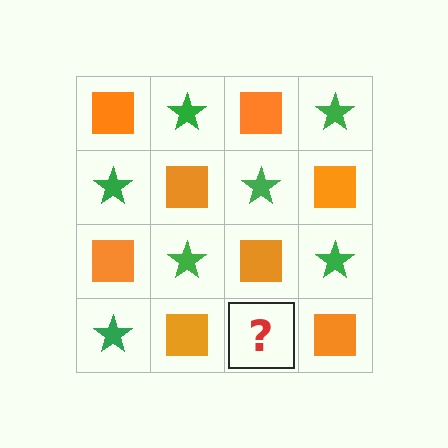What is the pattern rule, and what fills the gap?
The rule is that it alternates orange square and green star in a checkerboard pattern. The gap should be filled with a green star.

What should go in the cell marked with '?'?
The missing cell should contain a green star.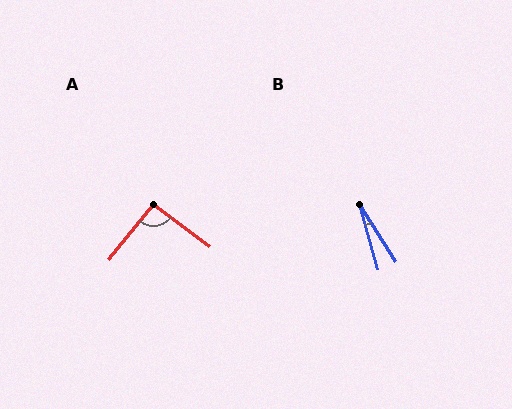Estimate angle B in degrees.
Approximately 17 degrees.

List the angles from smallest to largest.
B (17°), A (92°).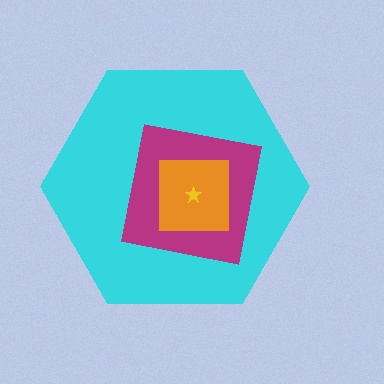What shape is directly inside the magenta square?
The orange square.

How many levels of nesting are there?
4.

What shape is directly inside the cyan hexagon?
The magenta square.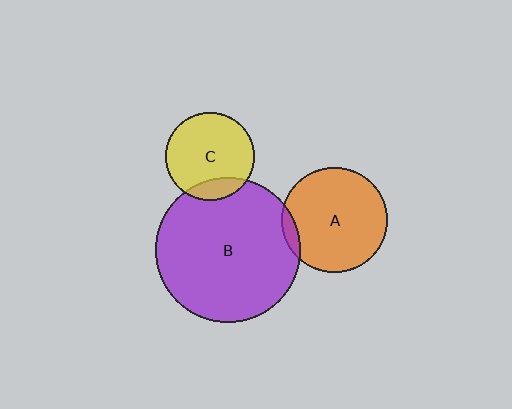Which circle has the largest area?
Circle B (purple).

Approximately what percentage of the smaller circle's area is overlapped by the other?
Approximately 5%.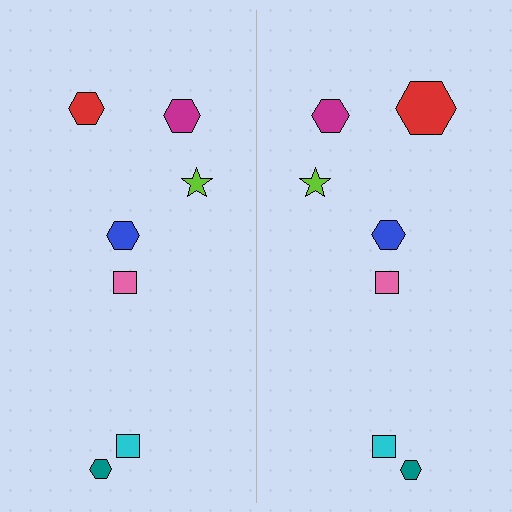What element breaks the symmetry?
The red hexagon on the right side has a different size than its mirror counterpart.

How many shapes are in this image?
There are 14 shapes in this image.